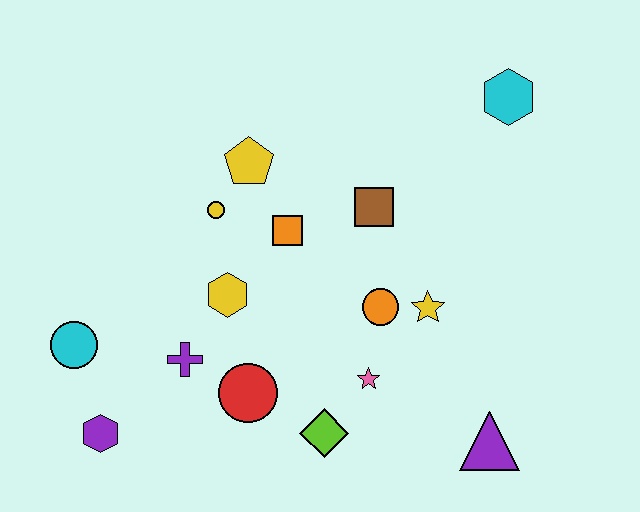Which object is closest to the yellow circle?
The yellow pentagon is closest to the yellow circle.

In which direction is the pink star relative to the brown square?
The pink star is below the brown square.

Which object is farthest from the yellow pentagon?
The purple triangle is farthest from the yellow pentagon.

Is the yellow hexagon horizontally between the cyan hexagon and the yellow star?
No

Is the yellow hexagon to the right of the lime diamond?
No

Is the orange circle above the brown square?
No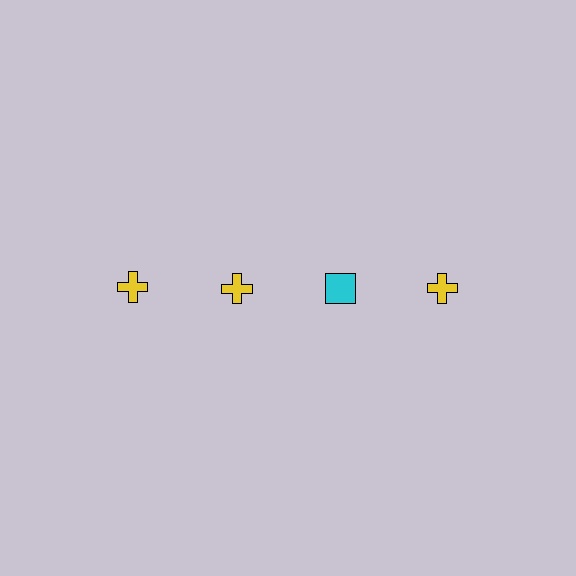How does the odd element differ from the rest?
It differs in both color (cyan instead of yellow) and shape (square instead of cross).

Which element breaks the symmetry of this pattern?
The cyan square in the top row, center column breaks the symmetry. All other shapes are yellow crosses.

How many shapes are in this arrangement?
There are 4 shapes arranged in a grid pattern.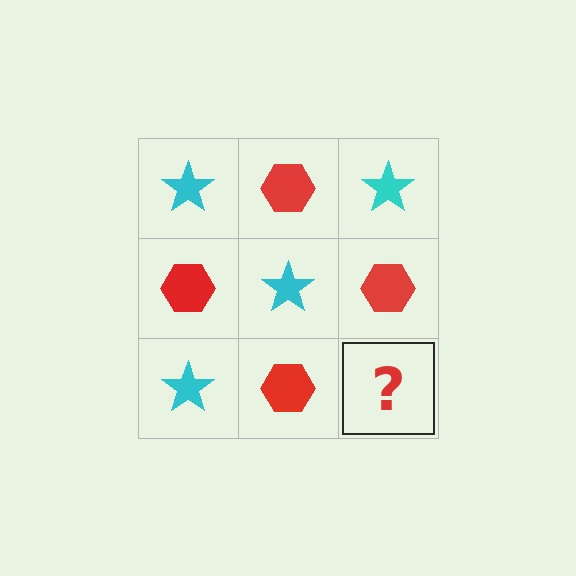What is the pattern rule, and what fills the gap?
The rule is that it alternates cyan star and red hexagon in a checkerboard pattern. The gap should be filled with a cyan star.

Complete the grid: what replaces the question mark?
The question mark should be replaced with a cyan star.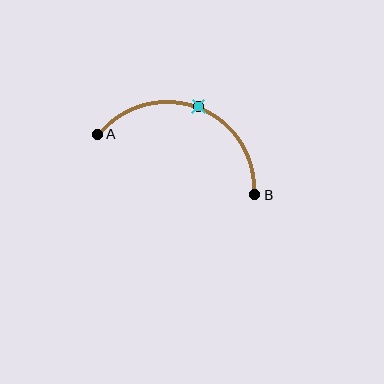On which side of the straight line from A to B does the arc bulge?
The arc bulges above the straight line connecting A and B.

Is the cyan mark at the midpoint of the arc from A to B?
Yes. The cyan mark lies on the arc at equal arc-length from both A and B — it is the arc midpoint.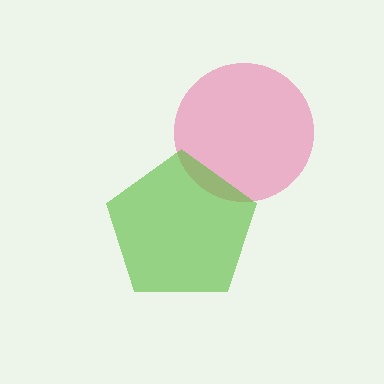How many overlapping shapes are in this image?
There are 2 overlapping shapes in the image.